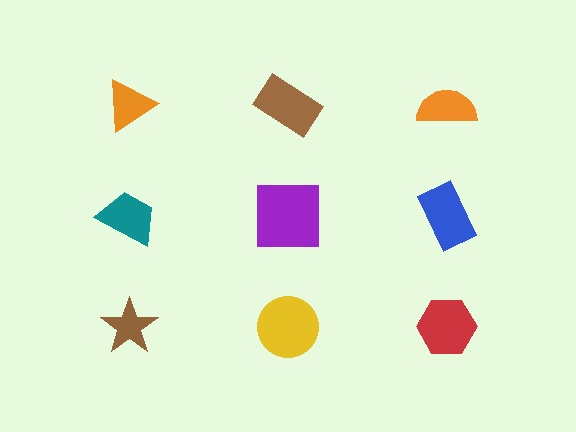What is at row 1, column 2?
A brown rectangle.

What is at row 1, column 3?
An orange semicircle.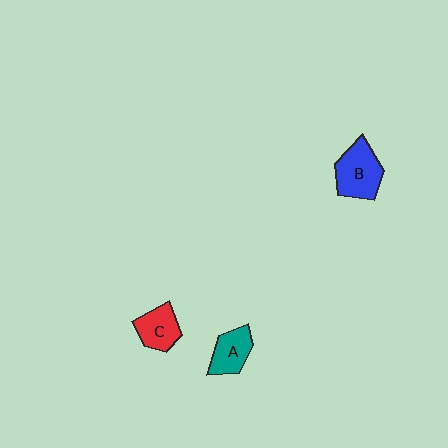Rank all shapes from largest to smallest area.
From largest to smallest: B (blue), C (red), A (teal).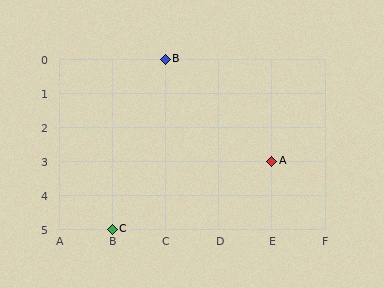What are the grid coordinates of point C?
Point C is at grid coordinates (B, 5).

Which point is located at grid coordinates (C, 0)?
Point B is at (C, 0).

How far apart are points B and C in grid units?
Points B and C are 1 column and 5 rows apart (about 5.1 grid units diagonally).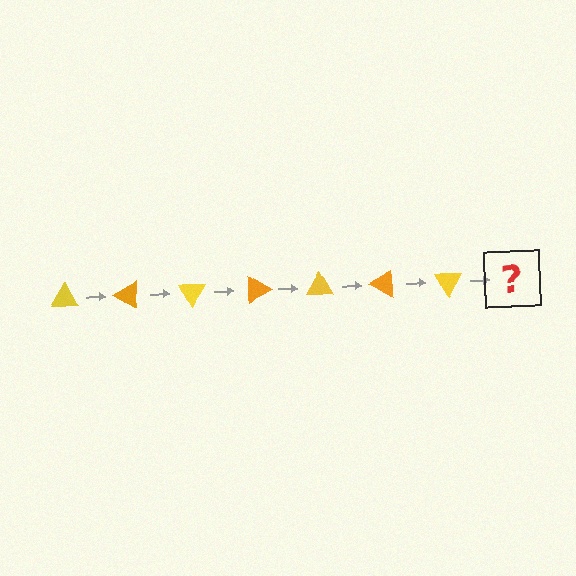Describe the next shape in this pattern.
It should be an orange triangle, rotated 210 degrees from the start.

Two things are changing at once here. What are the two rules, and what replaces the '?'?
The two rules are that it rotates 30 degrees each step and the color cycles through yellow and orange. The '?' should be an orange triangle, rotated 210 degrees from the start.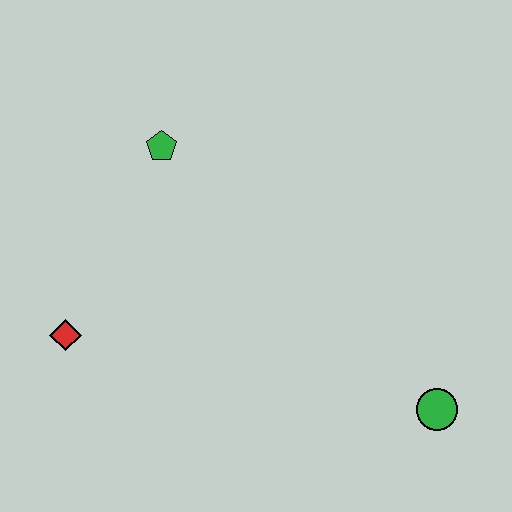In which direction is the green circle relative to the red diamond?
The green circle is to the right of the red diamond.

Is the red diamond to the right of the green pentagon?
No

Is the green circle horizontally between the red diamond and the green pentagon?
No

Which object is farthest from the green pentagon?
The green circle is farthest from the green pentagon.